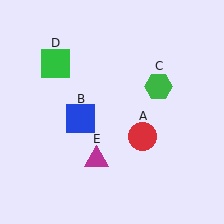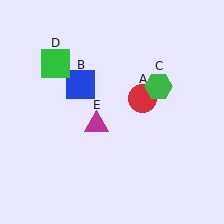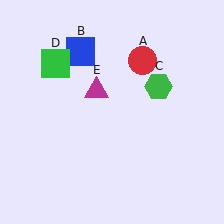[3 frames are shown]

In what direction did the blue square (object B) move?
The blue square (object B) moved up.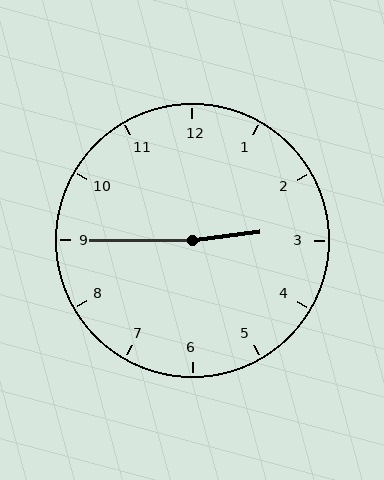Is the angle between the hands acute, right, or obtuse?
It is obtuse.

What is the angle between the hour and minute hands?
Approximately 172 degrees.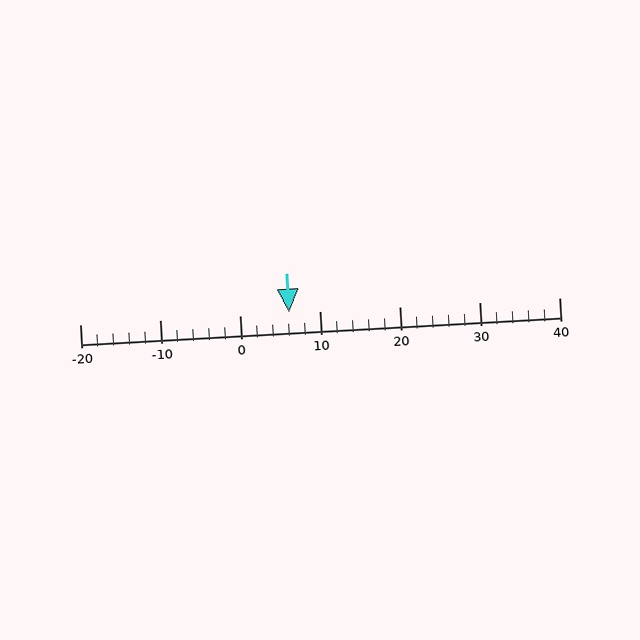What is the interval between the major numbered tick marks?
The major tick marks are spaced 10 units apart.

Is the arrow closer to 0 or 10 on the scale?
The arrow is closer to 10.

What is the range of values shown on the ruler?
The ruler shows values from -20 to 40.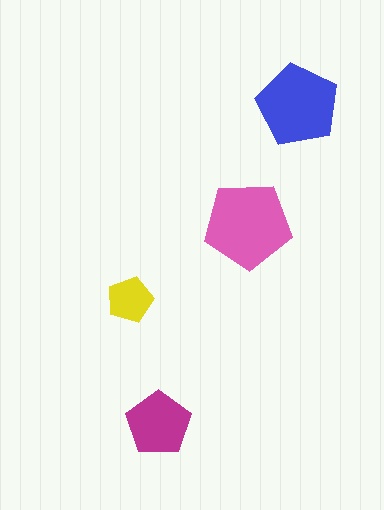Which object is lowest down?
The magenta pentagon is bottommost.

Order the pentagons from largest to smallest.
the pink one, the blue one, the magenta one, the yellow one.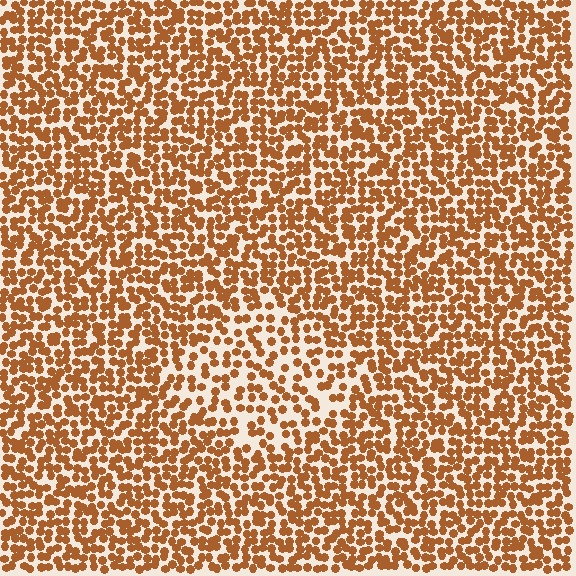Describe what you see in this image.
The image contains small brown elements arranged at two different densities. A diamond-shaped region is visible where the elements are less densely packed than the surrounding area.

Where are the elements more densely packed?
The elements are more densely packed outside the diamond boundary.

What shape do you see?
I see a diamond.